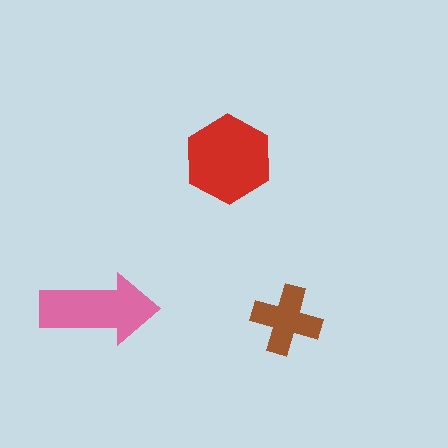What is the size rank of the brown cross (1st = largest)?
3rd.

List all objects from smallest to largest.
The brown cross, the pink arrow, the red hexagon.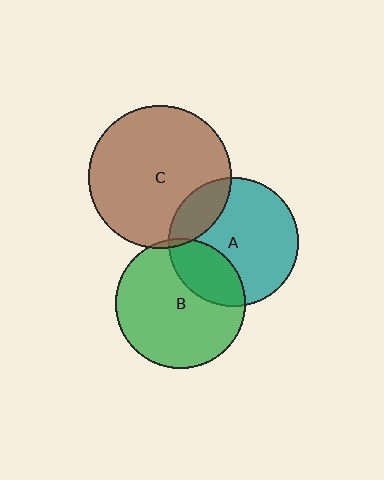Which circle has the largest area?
Circle C (brown).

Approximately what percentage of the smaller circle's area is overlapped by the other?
Approximately 25%.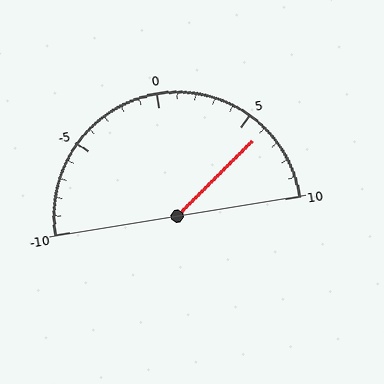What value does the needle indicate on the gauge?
The needle indicates approximately 6.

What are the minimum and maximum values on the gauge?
The gauge ranges from -10 to 10.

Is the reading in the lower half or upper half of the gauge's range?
The reading is in the upper half of the range (-10 to 10).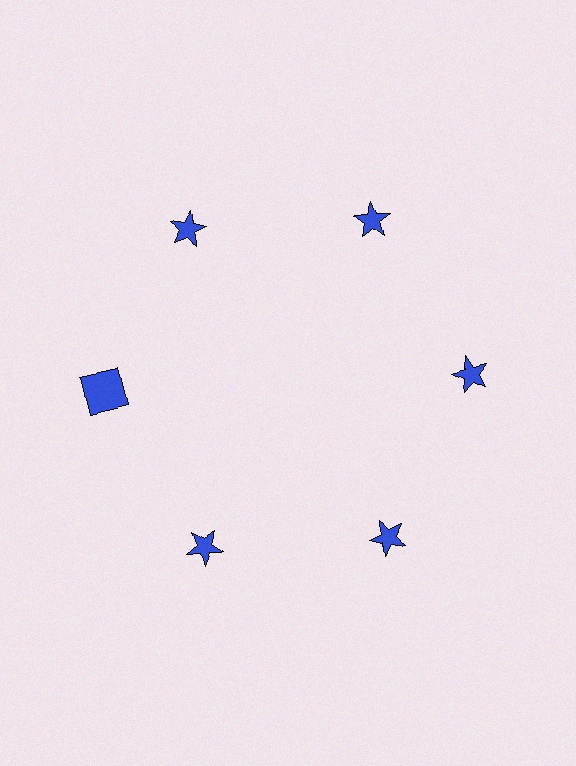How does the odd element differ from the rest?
It has a different shape: square instead of star.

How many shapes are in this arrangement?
There are 6 shapes arranged in a ring pattern.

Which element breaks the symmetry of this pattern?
The blue square at roughly the 9 o'clock position breaks the symmetry. All other shapes are blue stars.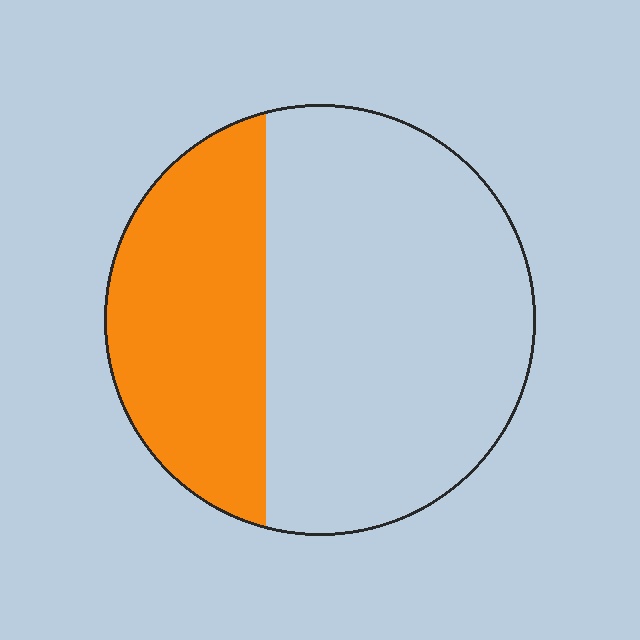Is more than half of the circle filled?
No.